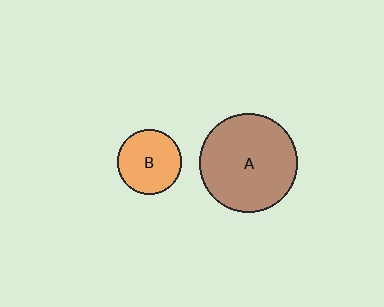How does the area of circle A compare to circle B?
Approximately 2.4 times.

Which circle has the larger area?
Circle A (brown).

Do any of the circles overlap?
No, none of the circles overlap.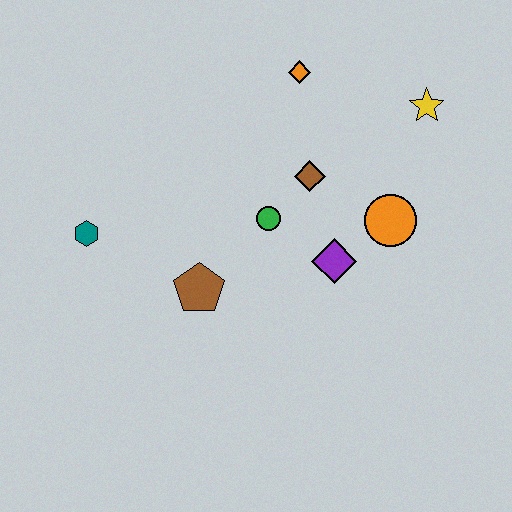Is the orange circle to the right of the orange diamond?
Yes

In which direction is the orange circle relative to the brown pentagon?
The orange circle is to the right of the brown pentagon.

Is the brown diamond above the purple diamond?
Yes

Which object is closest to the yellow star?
The orange circle is closest to the yellow star.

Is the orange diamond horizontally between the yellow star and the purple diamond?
No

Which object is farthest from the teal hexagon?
The yellow star is farthest from the teal hexagon.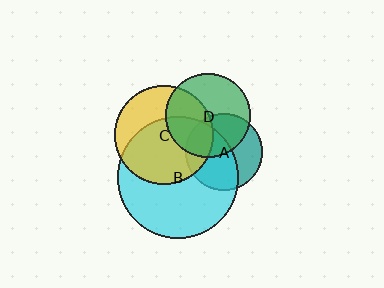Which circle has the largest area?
Circle B (cyan).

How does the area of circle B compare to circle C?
Approximately 1.5 times.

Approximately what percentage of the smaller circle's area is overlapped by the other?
Approximately 45%.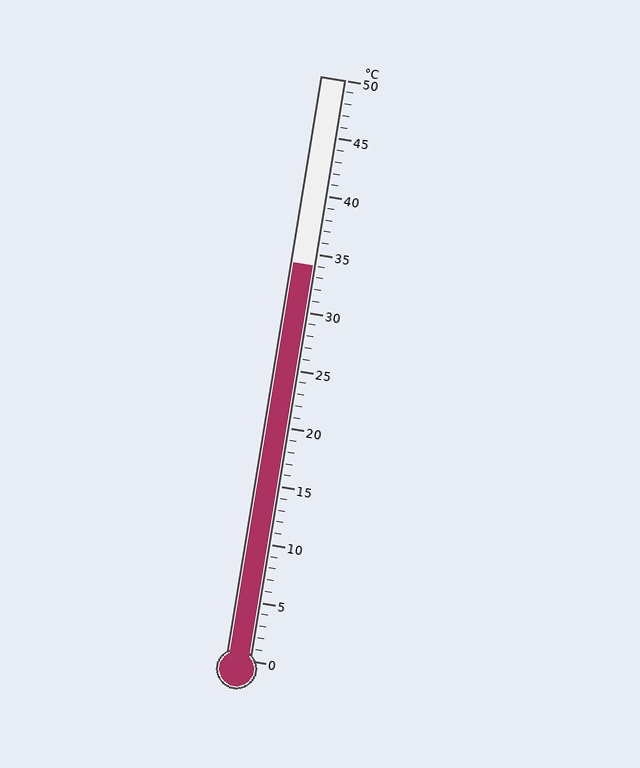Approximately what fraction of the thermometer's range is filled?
The thermometer is filled to approximately 70% of its range.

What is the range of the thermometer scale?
The thermometer scale ranges from 0°C to 50°C.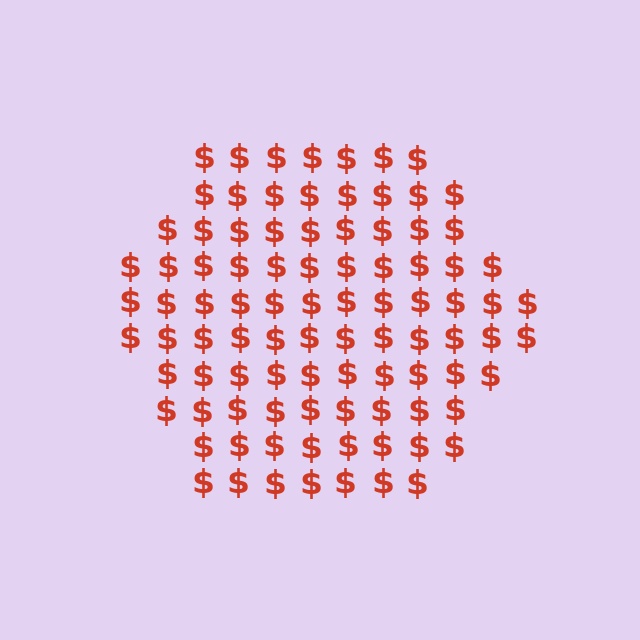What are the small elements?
The small elements are dollar signs.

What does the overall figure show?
The overall figure shows a hexagon.